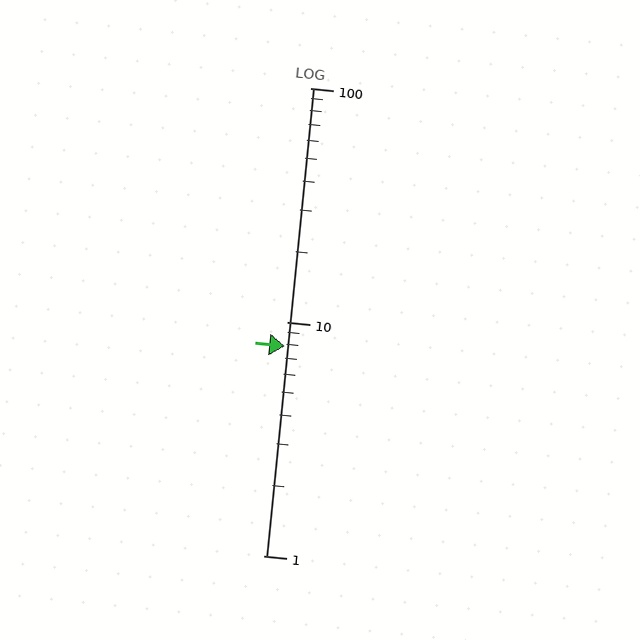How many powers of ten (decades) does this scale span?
The scale spans 2 decades, from 1 to 100.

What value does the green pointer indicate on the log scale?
The pointer indicates approximately 7.9.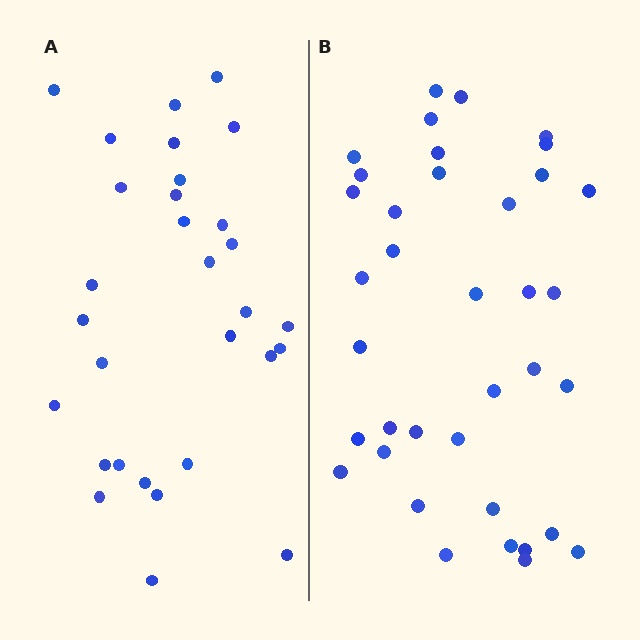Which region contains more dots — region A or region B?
Region B (the right region) has more dots.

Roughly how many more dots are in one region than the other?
Region B has roughly 8 or so more dots than region A.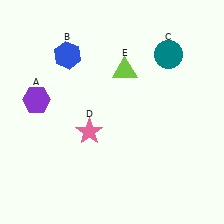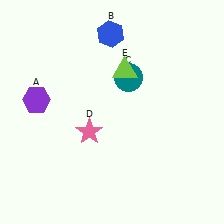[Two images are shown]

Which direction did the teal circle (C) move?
The teal circle (C) moved left.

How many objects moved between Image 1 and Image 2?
2 objects moved between the two images.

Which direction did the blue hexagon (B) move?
The blue hexagon (B) moved right.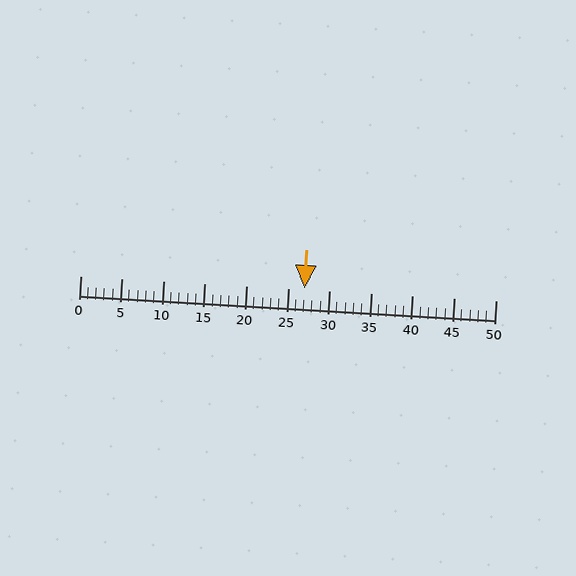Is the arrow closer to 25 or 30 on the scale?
The arrow is closer to 25.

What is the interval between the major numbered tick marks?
The major tick marks are spaced 5 units apart.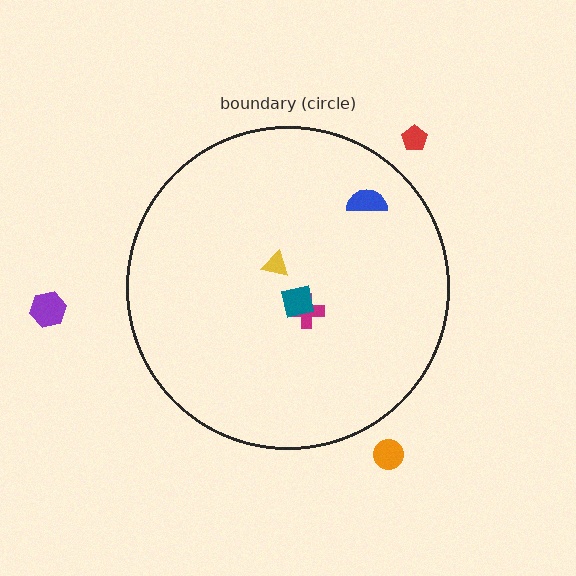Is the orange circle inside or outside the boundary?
Outside.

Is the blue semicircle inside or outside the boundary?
Inside.